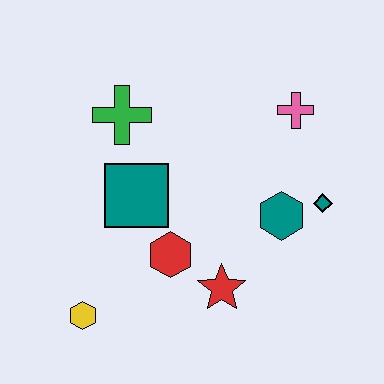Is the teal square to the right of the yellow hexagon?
Yes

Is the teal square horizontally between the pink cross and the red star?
No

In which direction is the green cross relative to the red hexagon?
The green cross is above the red hexagon.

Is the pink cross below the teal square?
No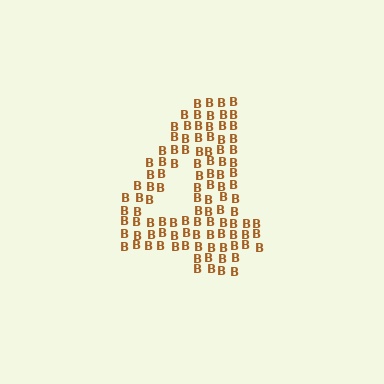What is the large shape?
The large shape is the digit 4.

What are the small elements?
The small elements are letter B's.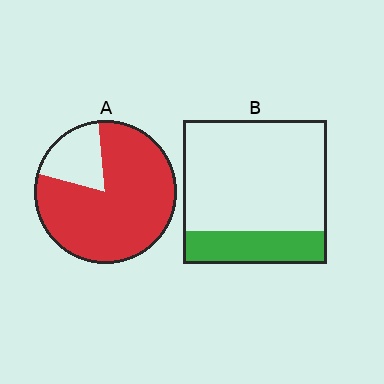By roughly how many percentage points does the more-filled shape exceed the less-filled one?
By roughly 60 percentage points (A over B).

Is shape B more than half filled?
No.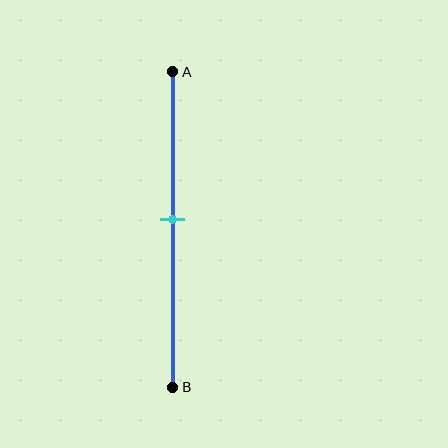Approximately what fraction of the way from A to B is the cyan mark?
The cyan mark is approximately 45% of the way from A to B.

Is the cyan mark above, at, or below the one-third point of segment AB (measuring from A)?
The cyan mark is below the one-third point of segment AB.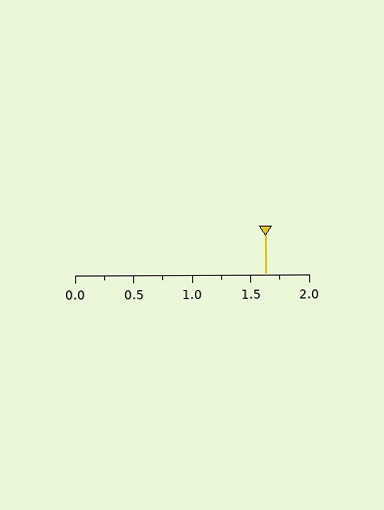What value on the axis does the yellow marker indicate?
The marker indicates approximately 1.62.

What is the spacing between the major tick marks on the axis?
The major ticks are spaced 0.5 apart.